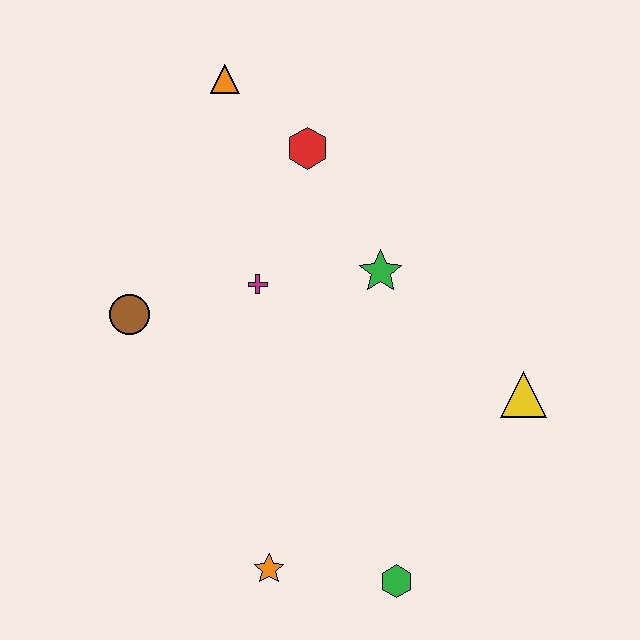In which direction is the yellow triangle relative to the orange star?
The yellow triangle is to the right of the orange star.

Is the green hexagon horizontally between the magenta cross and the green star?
No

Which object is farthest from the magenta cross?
The green hexagon is farthest from the magenta cross.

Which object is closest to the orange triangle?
The red hexagon is closest to the orange triangle.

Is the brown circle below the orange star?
No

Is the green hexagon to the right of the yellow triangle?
No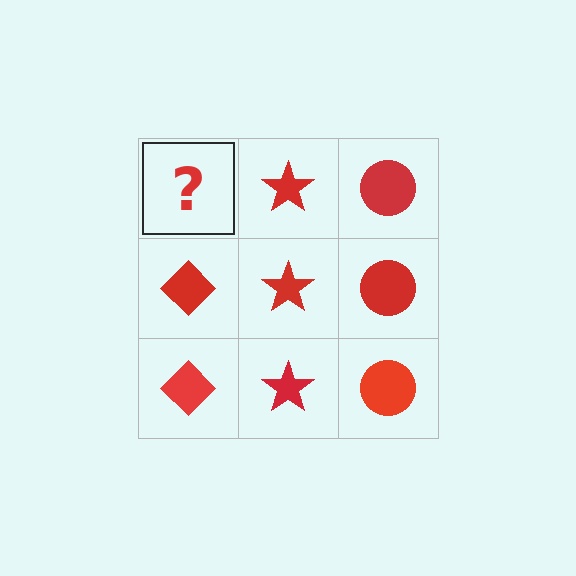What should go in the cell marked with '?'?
The missing cell should contain a red diamond.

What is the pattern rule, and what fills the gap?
The rule is that each column has a consistent shape. The gap should be filled with a red diamond.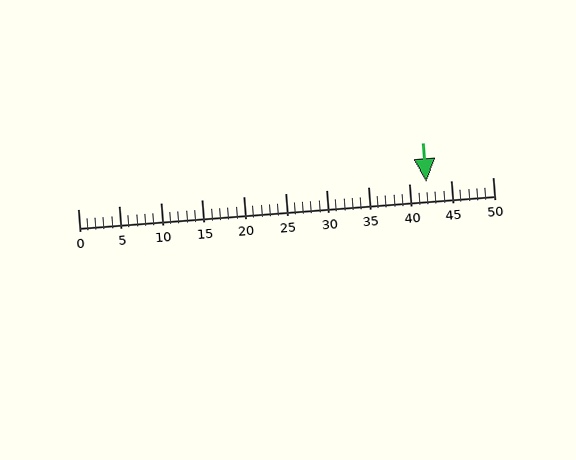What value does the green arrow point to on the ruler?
The green arrow points to approximately 42.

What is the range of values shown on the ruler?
The ruler shows values from 0 to 50.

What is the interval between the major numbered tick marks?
The major tick marks are spaced 5 units apart.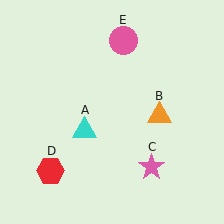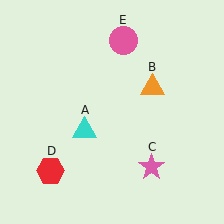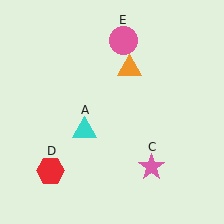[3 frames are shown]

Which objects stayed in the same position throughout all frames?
Cyan triangle (object A) and pink star (object C) and red hexagon (object D) and pink circle (object E) remained stationary.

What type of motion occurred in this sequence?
The orange triangle (object B) rotated counterclockwise around the center of the scene.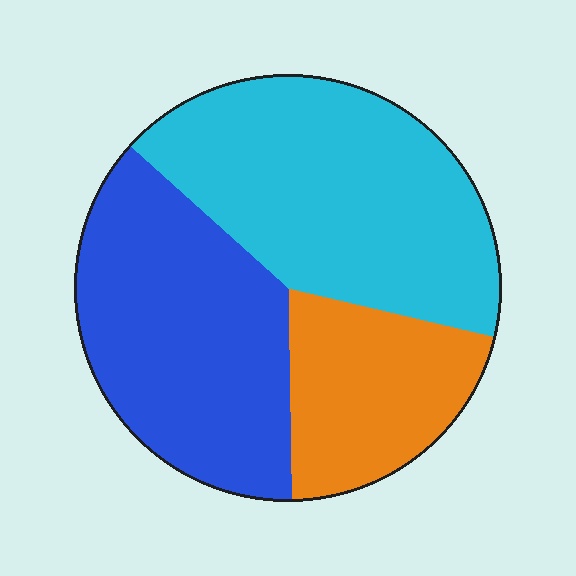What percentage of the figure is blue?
Blue takes up about three eighths (3/8) of the figure.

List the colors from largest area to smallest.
From largest to smallest: cyan, blue, orange.